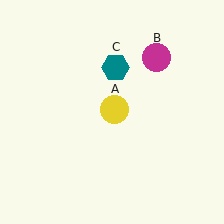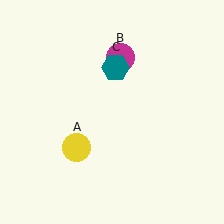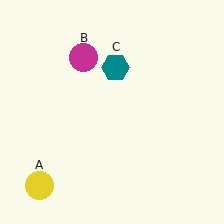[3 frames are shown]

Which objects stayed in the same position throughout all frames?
Teal hexagon (object C) remained stationary.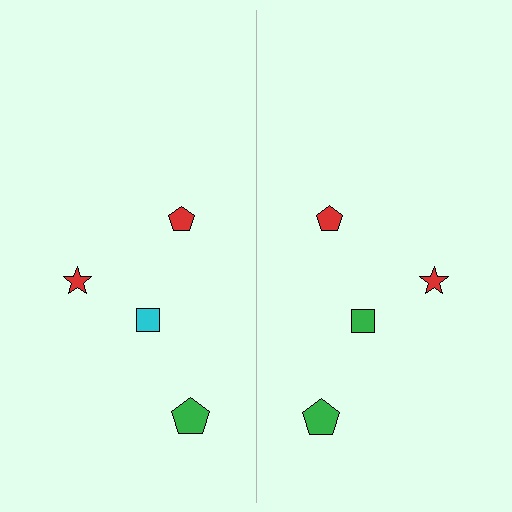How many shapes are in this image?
There are 8 shapes in this image.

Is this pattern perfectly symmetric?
No, the pattern is not perfectly symmetric. The green square on the right side breaks the symmetry — its mirror counterpart is cyan.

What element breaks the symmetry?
The green square on the right side breaks the symmetry — its mirror counterpart is cyan.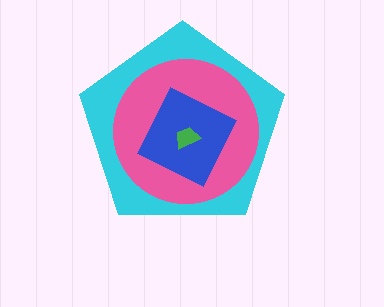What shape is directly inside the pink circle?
The blue diamond.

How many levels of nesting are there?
4.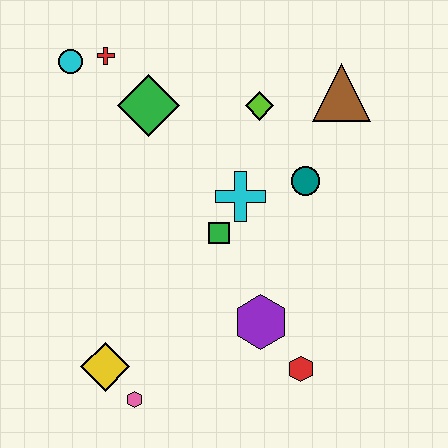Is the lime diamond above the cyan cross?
Yes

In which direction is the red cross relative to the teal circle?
The red cross is to the left of the teal circle.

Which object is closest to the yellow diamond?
The pink hexagon is closest to the yellow diamond.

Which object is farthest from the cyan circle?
The red hexagon is farthest from the cyan circle.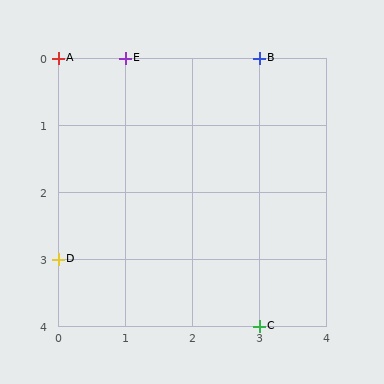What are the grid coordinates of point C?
Point C is at grid coordinates (3, 4).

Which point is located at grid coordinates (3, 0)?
Point B is at (3, 0).